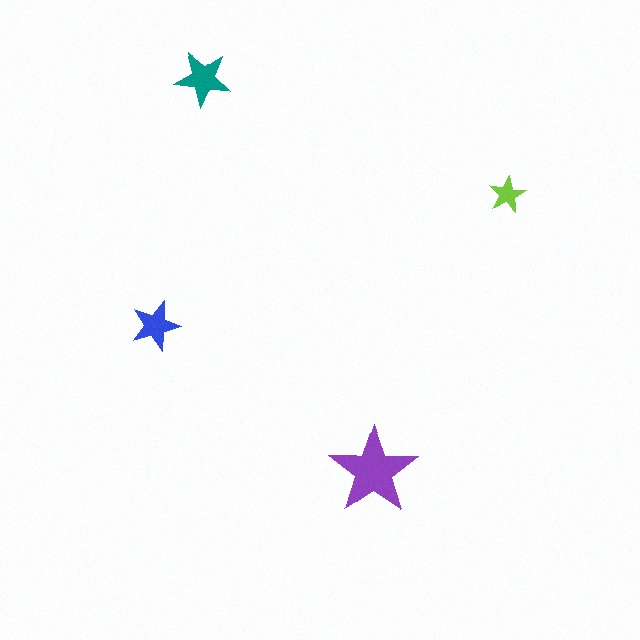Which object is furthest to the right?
The lime star is rightmost.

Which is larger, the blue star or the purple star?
The purple one.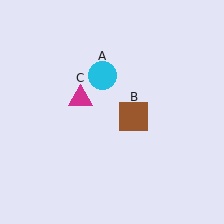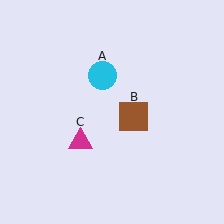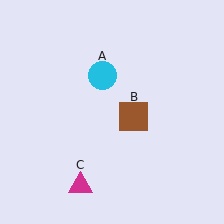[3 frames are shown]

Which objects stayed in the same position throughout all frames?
Cyan circle (object A) and brown square (object B) remained stationary.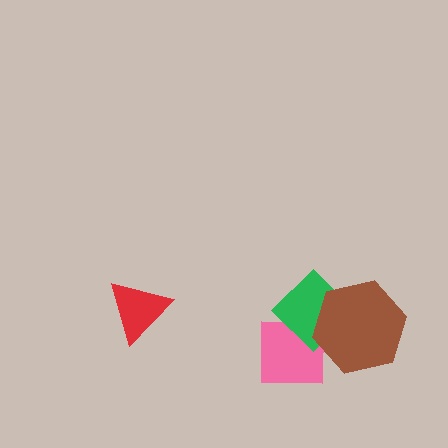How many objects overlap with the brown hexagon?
2 objects overlap with the brown hexagon.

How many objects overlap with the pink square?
2 objects overlap with the pink square.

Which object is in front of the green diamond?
The brown hexagon is in front of the green diamond.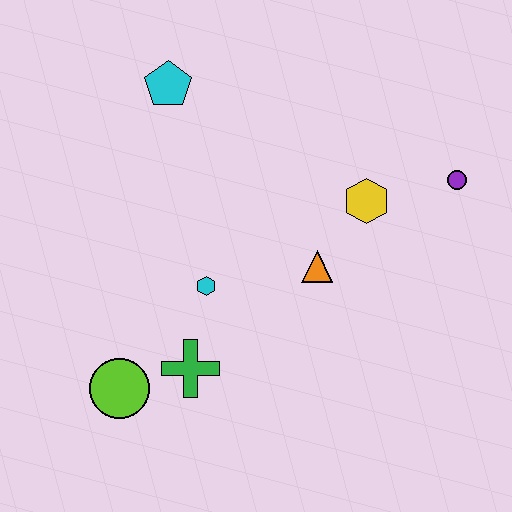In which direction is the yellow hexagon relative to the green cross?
The yellow hexagon is to the right of the green cross.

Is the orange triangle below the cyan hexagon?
No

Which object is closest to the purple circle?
The yellow hexagon is closest to the purple circle.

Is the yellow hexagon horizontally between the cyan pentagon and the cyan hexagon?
No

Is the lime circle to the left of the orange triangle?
Yes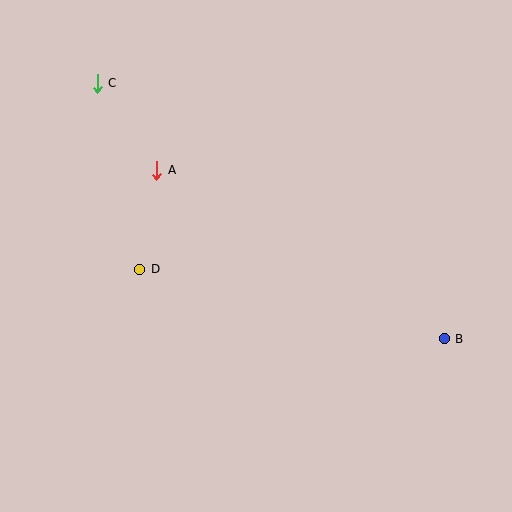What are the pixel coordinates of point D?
Point D is at (140, 269).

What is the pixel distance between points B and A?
The distance between B and A is 333 pixels.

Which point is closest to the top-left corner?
Point C is closest to the top-left corner.